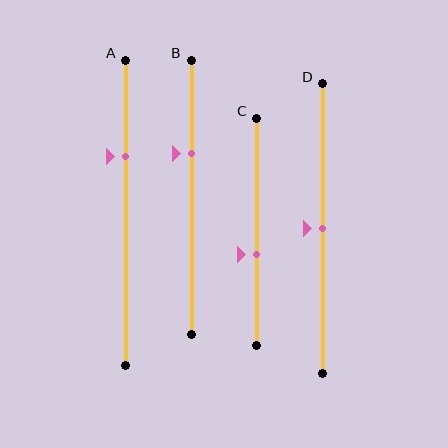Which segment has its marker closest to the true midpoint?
Segment D has its marker closest to the true midpoint.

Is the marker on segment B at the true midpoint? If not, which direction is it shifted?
No, the marker on segment B is shifted upward by about 16% of the segment length.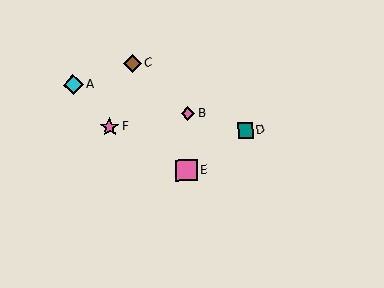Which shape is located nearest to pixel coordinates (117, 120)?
The pink star (labeled F) at (110, 127) is nearest to that location.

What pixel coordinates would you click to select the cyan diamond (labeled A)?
Click at (73, 85) to select the cyan diamond A.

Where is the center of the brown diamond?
The center of the brown diamond is at (133, 63).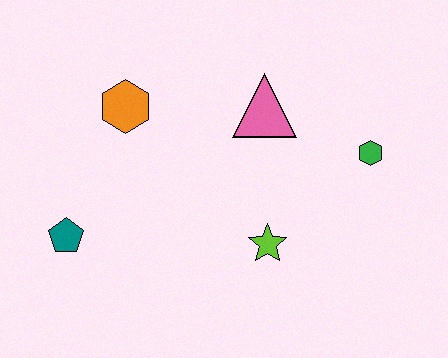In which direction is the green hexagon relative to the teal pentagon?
The green hexagon is to the right of the teal pentagon.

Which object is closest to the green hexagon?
The pink triangle is closest to the green hexagon.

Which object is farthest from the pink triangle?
The teal pentagon is farthest from the pink triangle.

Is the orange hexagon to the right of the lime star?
No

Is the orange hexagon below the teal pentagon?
No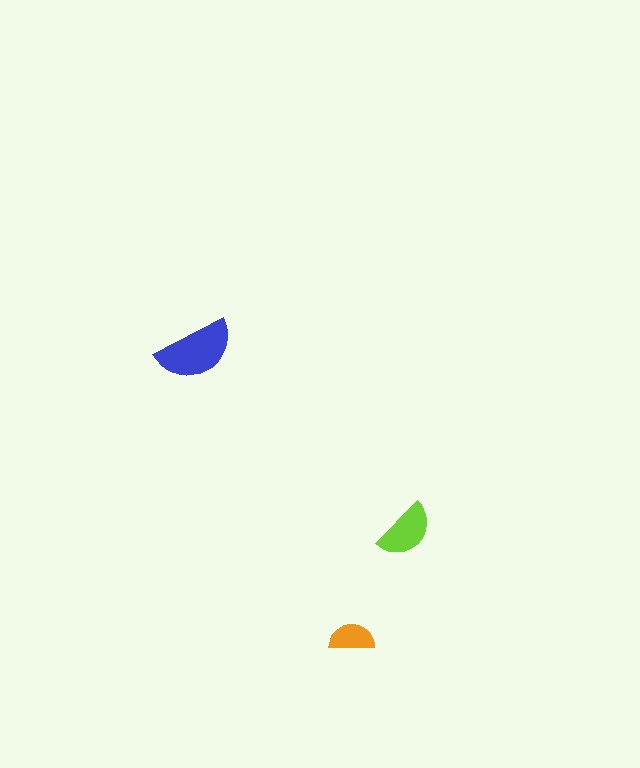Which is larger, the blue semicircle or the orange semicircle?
The blue one.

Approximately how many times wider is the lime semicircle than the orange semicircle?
About 1.5 times wider.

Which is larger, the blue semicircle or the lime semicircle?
The blue one.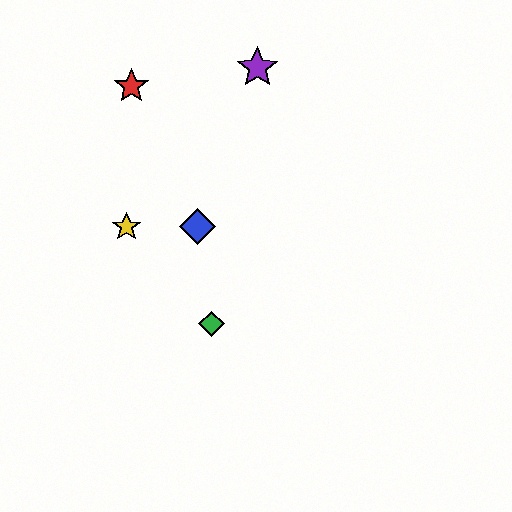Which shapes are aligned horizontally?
The blue diamond, the yellow star are aligned horizontally.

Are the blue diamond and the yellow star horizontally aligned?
Yes, both are at y≈227.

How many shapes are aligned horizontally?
2 shapes (the blue diamond, the yellow star) are aligned horizontally.